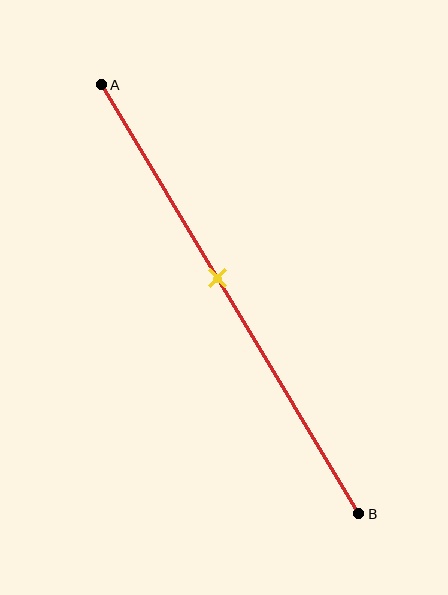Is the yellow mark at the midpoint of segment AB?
No, the mark is at about 45% from A, not at the 50% midpoint.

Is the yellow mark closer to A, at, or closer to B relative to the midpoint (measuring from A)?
The yellow mark is closer to point A than the midpoint of segment AB.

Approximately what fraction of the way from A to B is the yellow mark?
The yellow mark is approximately 45% of the way from A to B.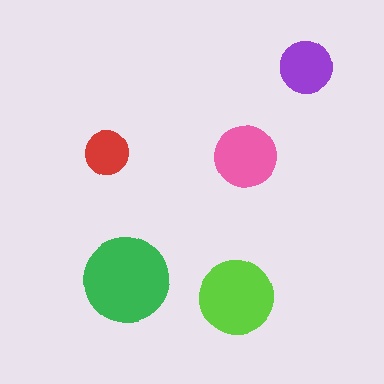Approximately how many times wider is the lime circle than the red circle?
About 1.5 times wider.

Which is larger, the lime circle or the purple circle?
The lime one.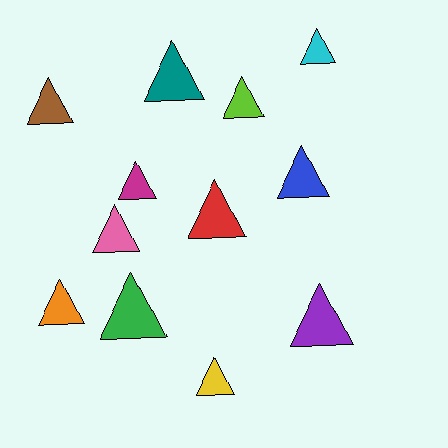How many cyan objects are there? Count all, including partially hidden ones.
There is 1 cyan object.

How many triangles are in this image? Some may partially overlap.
There are 12 triangles.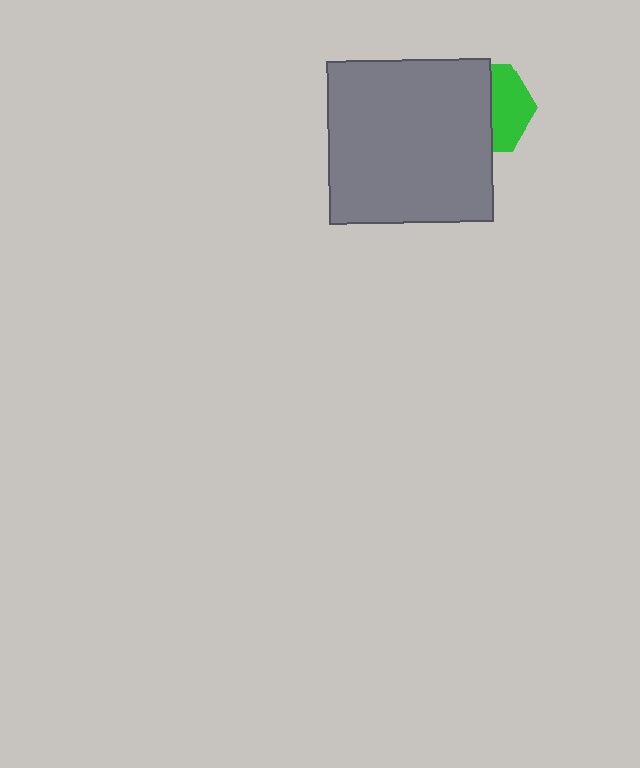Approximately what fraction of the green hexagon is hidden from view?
Roughly 58% of the green hexagon is hidden behind the gray square.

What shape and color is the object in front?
The object in front is a gray square.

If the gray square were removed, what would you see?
You would see the complete green hexagon.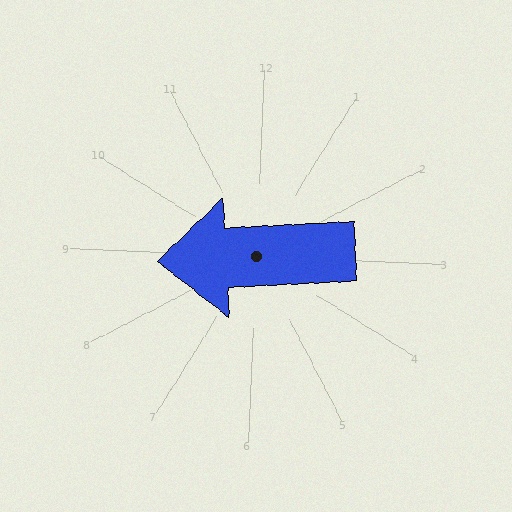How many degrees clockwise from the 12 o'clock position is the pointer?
Approximately 265 degrees.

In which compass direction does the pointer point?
West.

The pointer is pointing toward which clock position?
Roughly 9 o'clock.